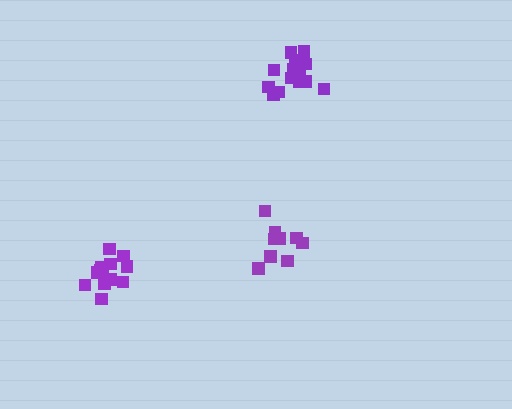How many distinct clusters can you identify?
There are 3 distinct clusters.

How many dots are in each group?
Group 1: 9 dots, Group 2: 14 dots, Group 3: 13 dots (36 total).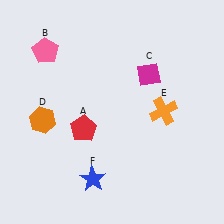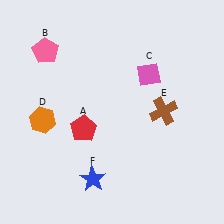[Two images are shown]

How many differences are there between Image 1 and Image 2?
There are 2 differences between the two images.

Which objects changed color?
C changed from magenta to pink. E changed from orange to brown.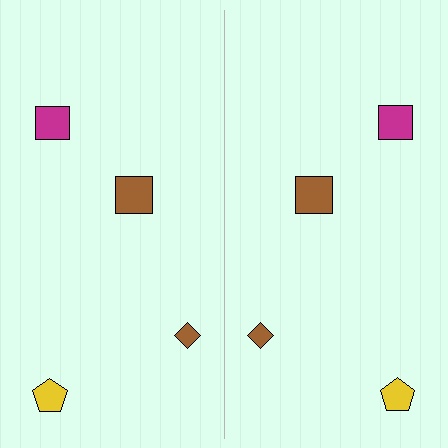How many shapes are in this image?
There are 8 shapes in this image.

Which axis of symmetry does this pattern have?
The pattern has a vertical axis of symmetry running through the center of the image.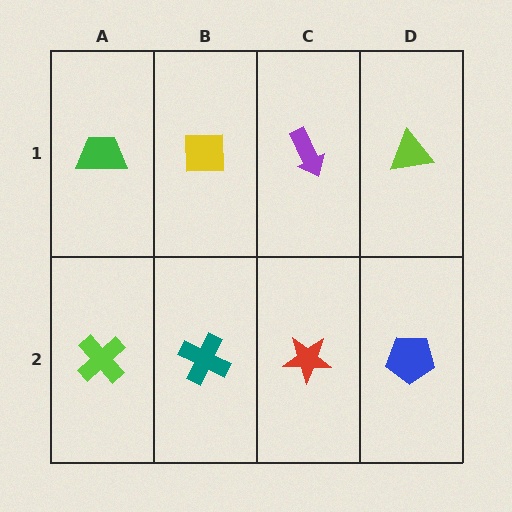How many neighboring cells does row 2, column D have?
2.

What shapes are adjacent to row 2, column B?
A yellow square (row 1, column B), a lime cross (row 2, column A), a red star (row 2, column C).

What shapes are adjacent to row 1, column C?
A red star (row 2, column C), a yellow square (row 1, column B), a lime triangle (row 1, column D).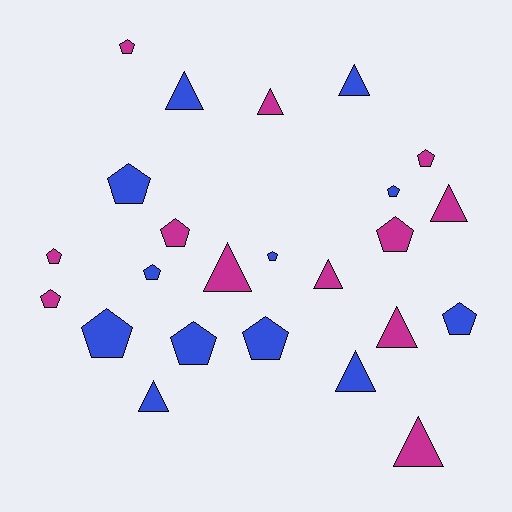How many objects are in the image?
There are 24 objects.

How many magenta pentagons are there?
There are 6 magenta pentagons.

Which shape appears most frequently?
Pentagon, with 14 objects.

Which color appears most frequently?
Blue, with 12 objects.